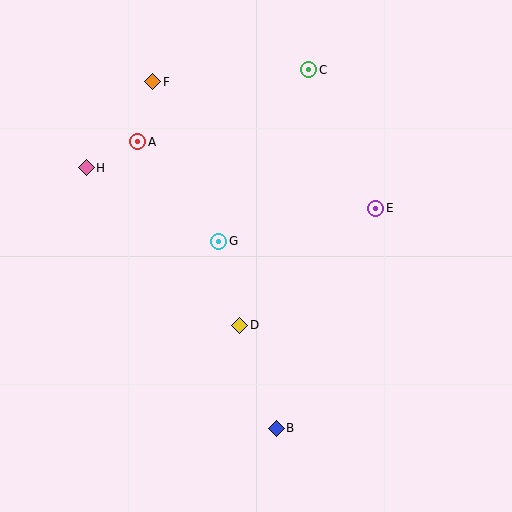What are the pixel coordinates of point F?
Point F is at (153, 82).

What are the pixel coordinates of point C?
Point C is at (309, 70).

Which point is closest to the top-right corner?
Point C is closest to the top-right corner.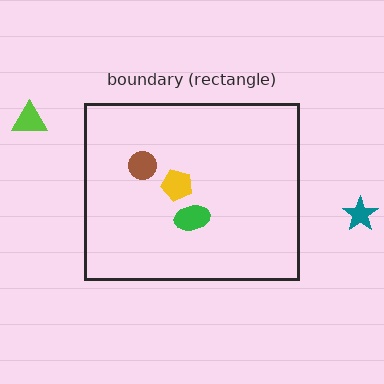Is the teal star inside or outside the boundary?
Outside.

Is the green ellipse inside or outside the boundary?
Inside.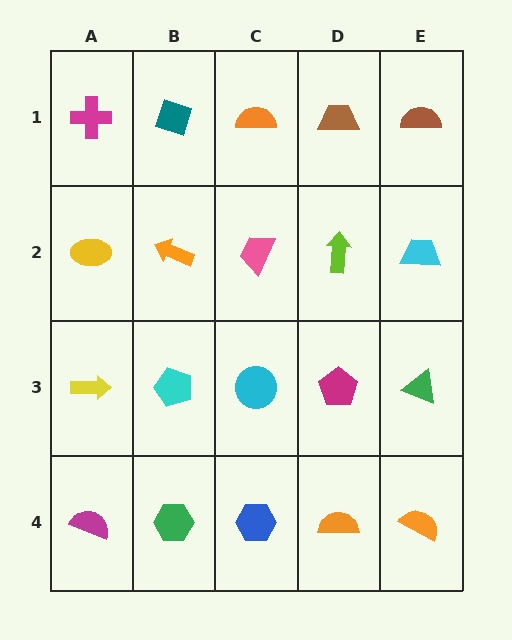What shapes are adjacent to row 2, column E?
A brown semicircle (row 1, column E), a green triangle (row 3, column E), a lime arrow (row 2, column D).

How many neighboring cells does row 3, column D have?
4.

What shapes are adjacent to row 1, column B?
An orange arrow (row 2, column B), a magenta cross (row 1, column A), an orange semicircle (row 1, column C).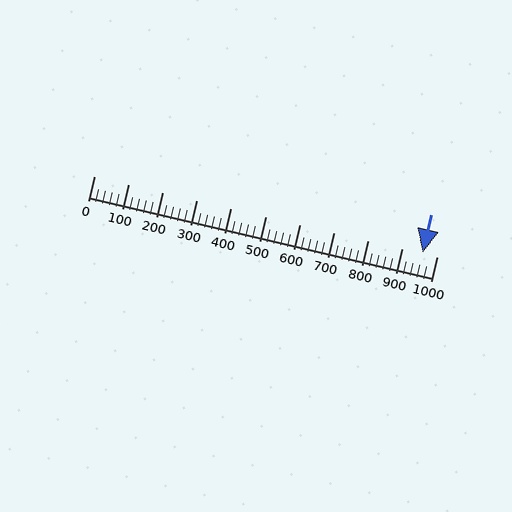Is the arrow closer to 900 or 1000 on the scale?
The arrow is closer to 1000.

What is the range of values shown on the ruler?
The ruler shows values from 0 to 1000.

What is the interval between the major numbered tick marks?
The major tick marks are spaced 100 units apart.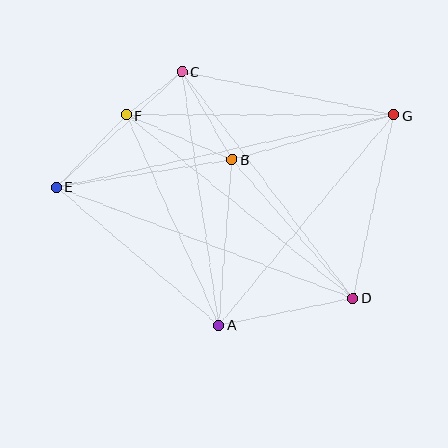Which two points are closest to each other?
Points C and F are closest to each other.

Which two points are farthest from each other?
Points E and G are farthest from each other.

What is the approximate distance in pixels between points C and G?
The distance between C and G is approximately 216 pixels.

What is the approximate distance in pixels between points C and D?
The distance between C and D is approximately 284 pixels.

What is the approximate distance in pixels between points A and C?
The distance between A and C is approximately 256 pixels.